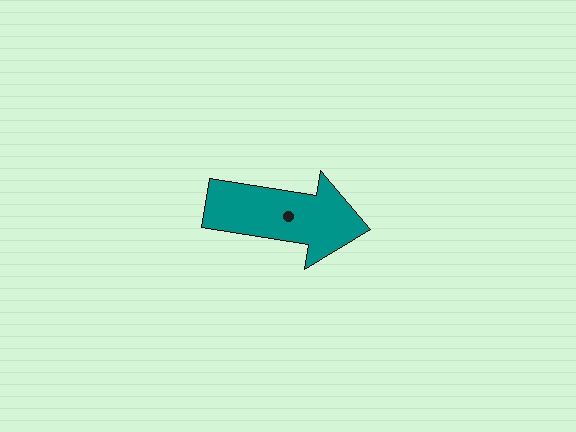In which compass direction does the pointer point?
East.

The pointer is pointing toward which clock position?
Roughly 3 o'clock.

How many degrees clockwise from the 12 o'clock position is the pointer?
Approximately 99 degrees.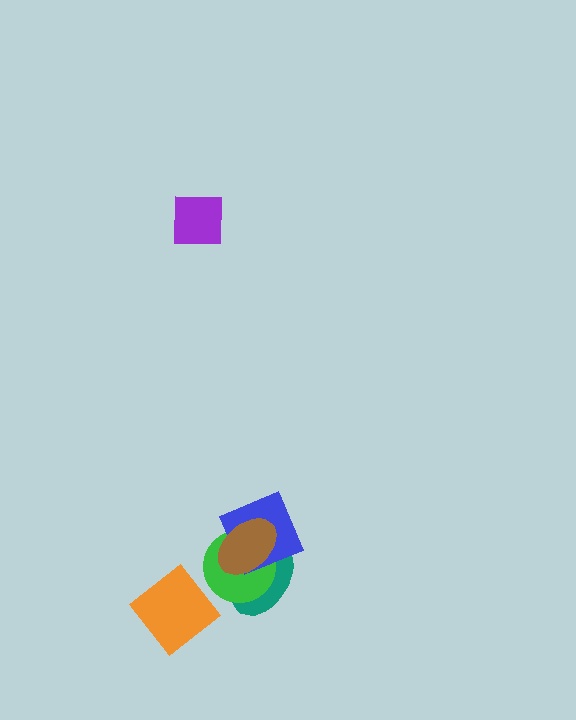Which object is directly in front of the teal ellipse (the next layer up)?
The green circle is directly in front of the teal ellipse.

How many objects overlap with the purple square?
0 objects overlap with the purple square.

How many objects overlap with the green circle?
3 objects overlap with the green circle.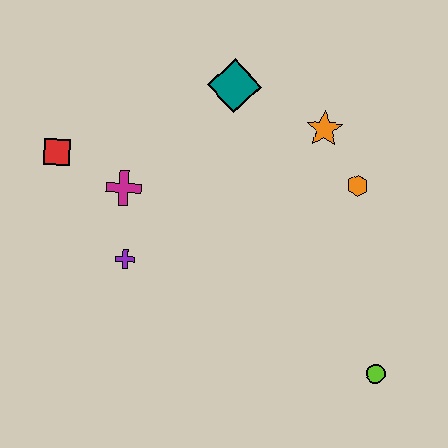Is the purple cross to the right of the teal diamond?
No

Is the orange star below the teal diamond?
Yes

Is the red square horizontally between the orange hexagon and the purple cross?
No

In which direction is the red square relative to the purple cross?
The red square is above the purple cross.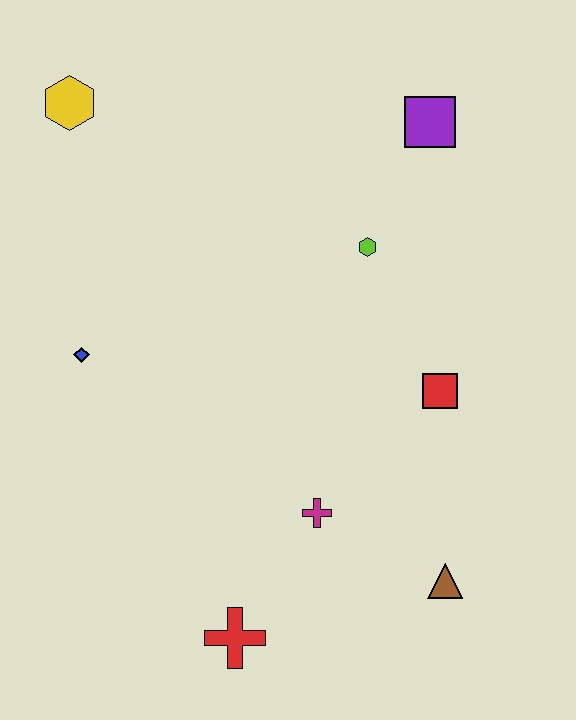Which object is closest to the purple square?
The lime hexagon is closest to the purple square.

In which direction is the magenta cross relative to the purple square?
The magenta cross is below the purple square.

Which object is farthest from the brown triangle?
The yellow hexagon is farthest from the brown triangle.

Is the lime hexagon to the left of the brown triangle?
Yes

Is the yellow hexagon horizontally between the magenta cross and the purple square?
No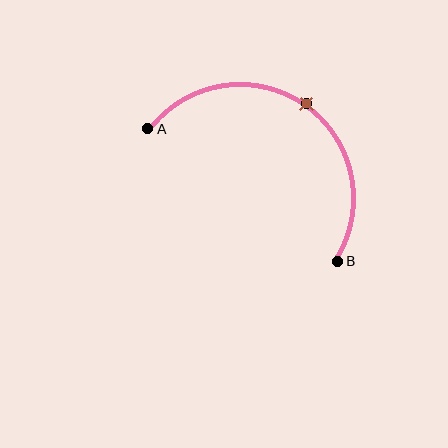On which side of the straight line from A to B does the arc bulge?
The arc bulges above and to the right of the straight line connecting A and B.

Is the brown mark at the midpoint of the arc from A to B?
Yes. The brown mark lies on the arc at equal arc-length from both A and B — it is the arc midpoint.